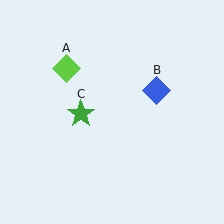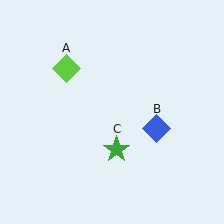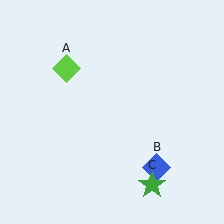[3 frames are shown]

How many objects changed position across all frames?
2 objects changed position: blue diamond (object B), green star (object C).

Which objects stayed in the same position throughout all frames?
Lime diamond (object A) remained stationary.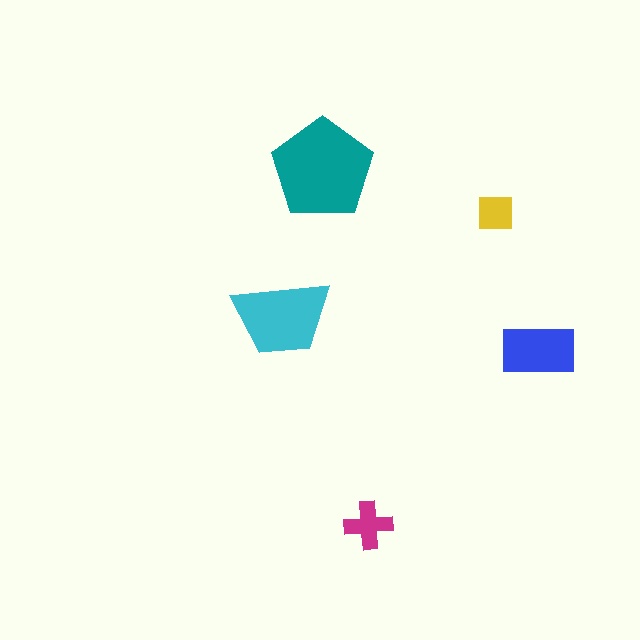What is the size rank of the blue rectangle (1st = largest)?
3rd.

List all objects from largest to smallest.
The teal pentagon, the cyan trapezoid, the blue rectangle, the magenta cross, the yellow square.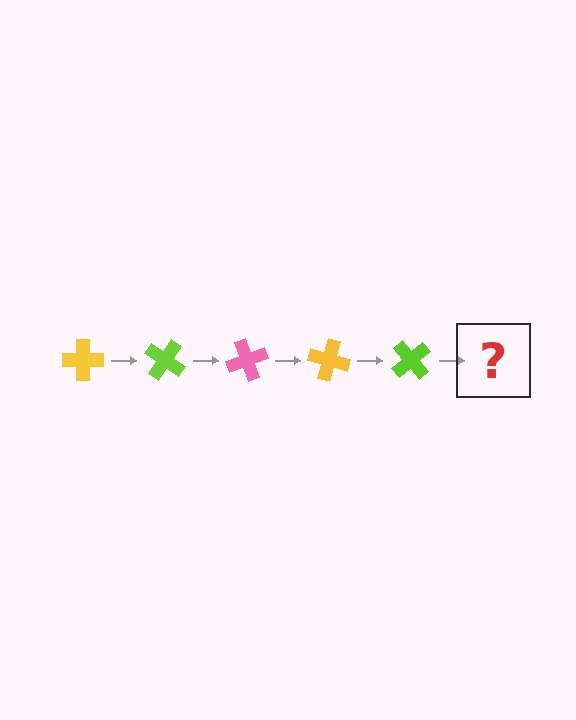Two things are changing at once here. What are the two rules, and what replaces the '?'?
The two rules are that it rotates 35 degrees each step and the color cycles through yellow, lime, and pink. The '?' should be a pink cross, rotated 175 degrees from the start.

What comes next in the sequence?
The next element should be a pink cross, rotated 175 degrees from the start.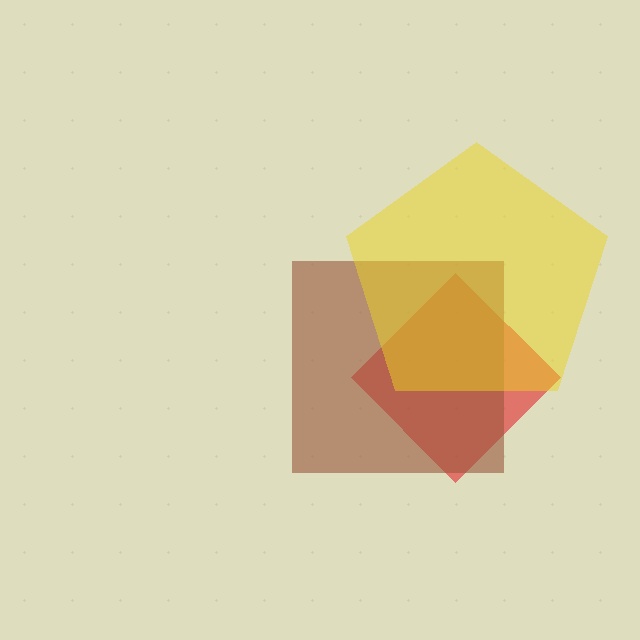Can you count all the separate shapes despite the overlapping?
Yes, there are 3 separate shapes.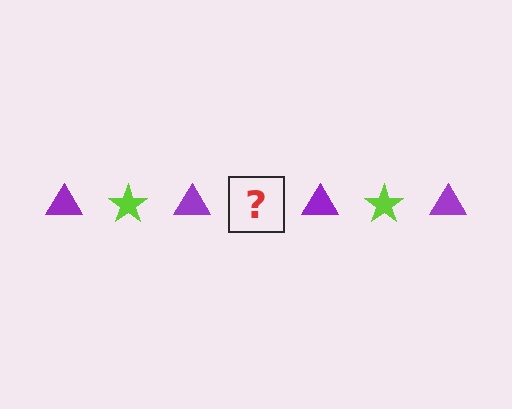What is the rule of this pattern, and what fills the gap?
The rule is that the pattern alternates between purple triangle and lime star. The gap should be filled with a lime star.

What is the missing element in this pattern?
The missing element is a lime star.